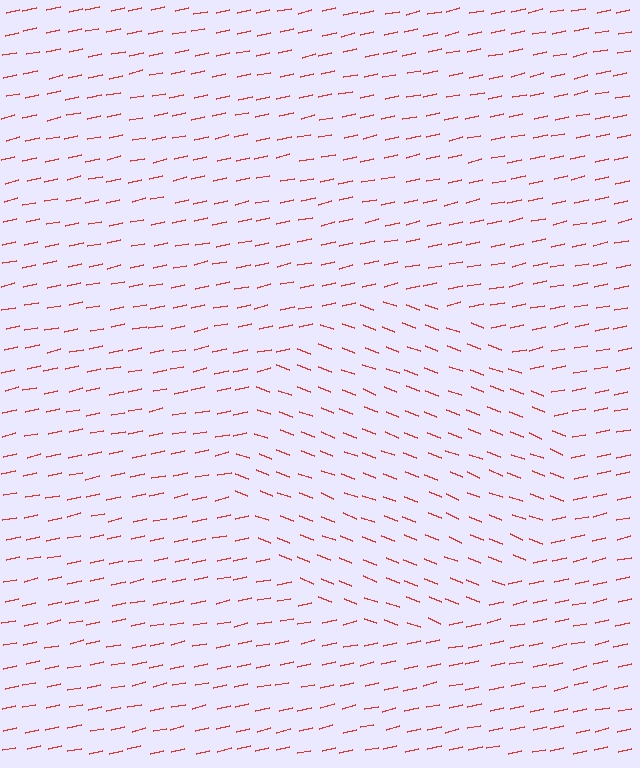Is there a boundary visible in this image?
Yes, there is a texture boundary formed by a change in line orientation.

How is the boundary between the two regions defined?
The boundary is defined purely by a change in line orientation (approximately 33 degrees difference). All lines are the same color and thickness.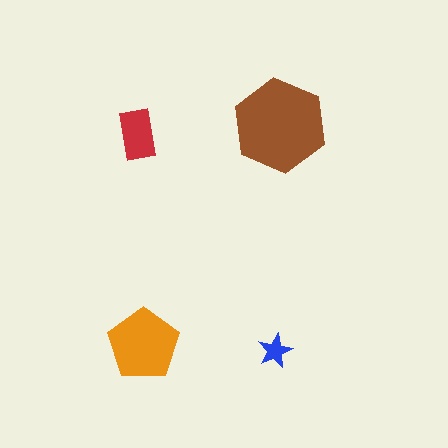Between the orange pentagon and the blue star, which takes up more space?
The orange pentagon.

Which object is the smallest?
The blue star.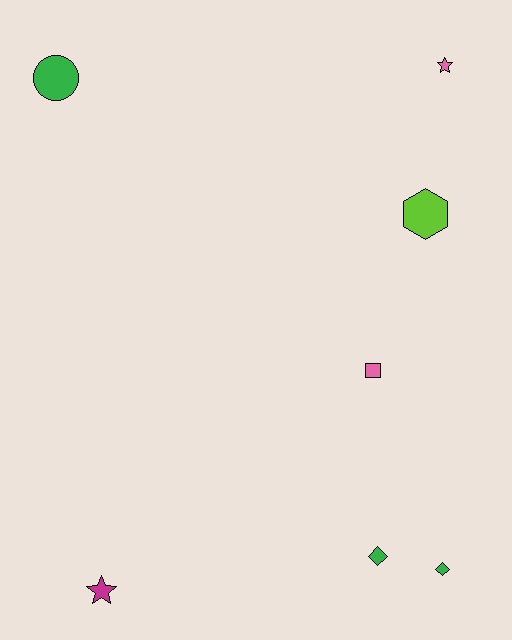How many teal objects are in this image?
There are no teal objects.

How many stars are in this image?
There are 2 stars.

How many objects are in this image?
There are 7 objects.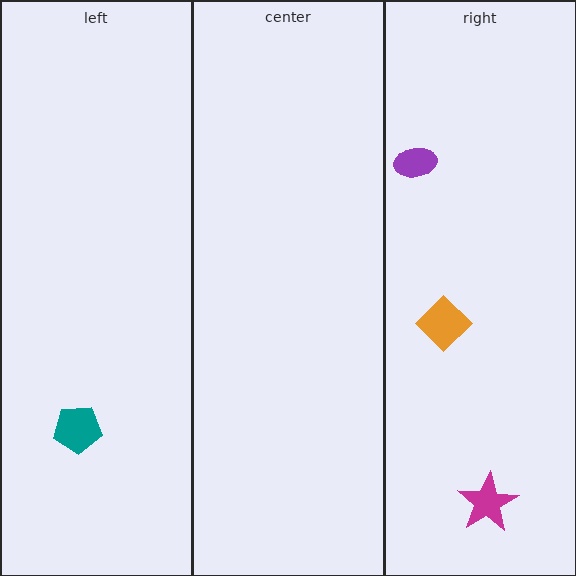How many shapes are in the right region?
3.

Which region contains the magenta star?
The right region.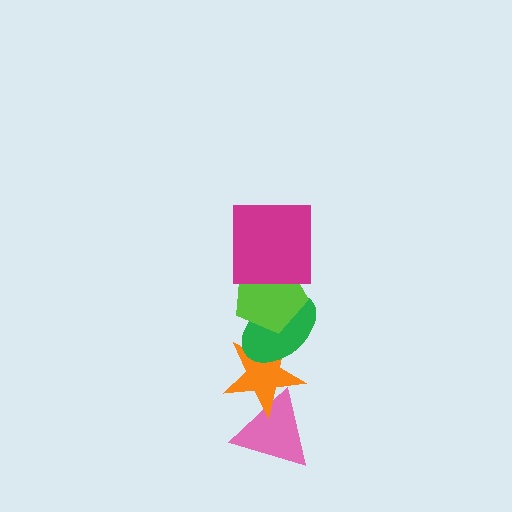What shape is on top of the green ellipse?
The lime pentagon is on top of the green ellipse.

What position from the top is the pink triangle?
The pink triangle is 5th from the top.